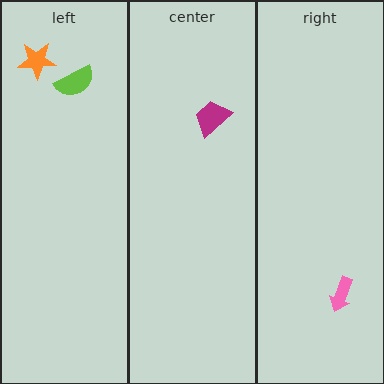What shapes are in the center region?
The magenta trapezoid.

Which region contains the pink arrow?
The right region.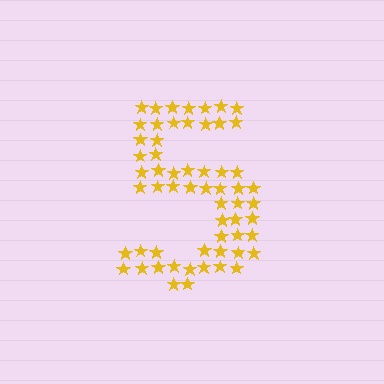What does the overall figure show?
The overall figure shows the digit 5.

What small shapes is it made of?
It is made of small stars.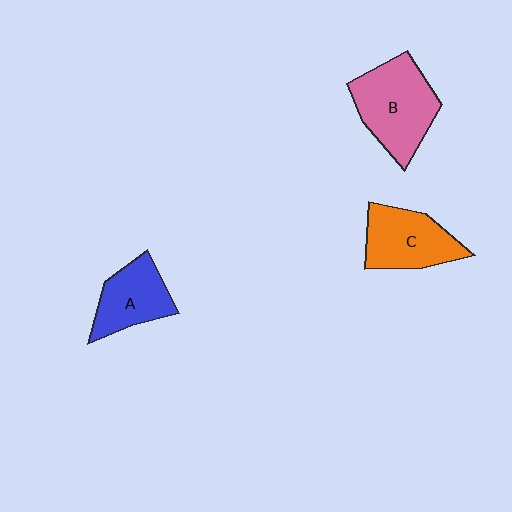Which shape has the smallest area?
Shape A (blue).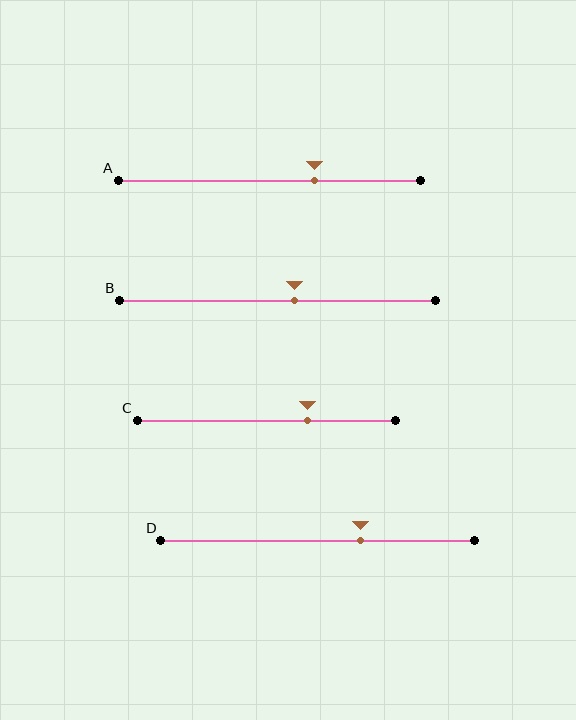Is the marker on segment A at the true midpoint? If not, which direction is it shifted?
No, the marker on segment A is shifted to the right by about 15% of the segment length.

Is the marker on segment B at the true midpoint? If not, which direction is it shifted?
No, the marker on segment B is shifted to the right by about 5% of the segment length.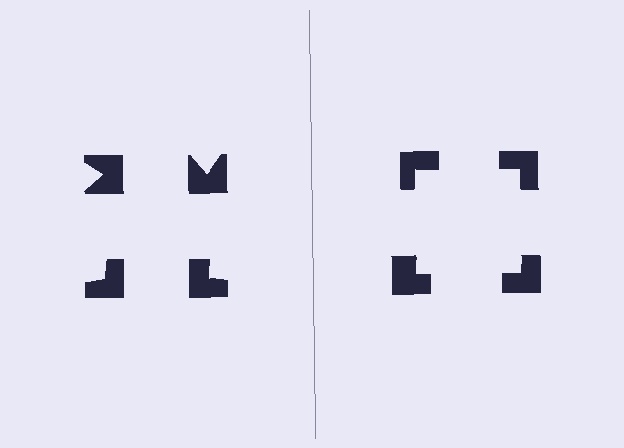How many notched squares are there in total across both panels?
8 — 4 on each side.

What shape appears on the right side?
An illusory square.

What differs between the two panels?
The notched squares are positioned identically on both sides; only the wedge orientations differ. On the right they align to a square; on the left they are misaligned.